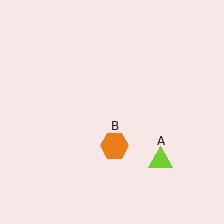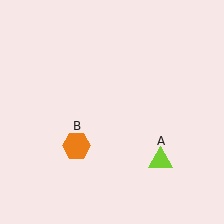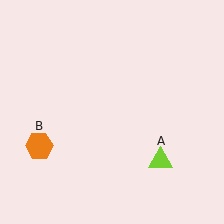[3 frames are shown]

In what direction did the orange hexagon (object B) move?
The orange hexagon (object B) moved left.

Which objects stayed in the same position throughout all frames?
Lime triangle (object A) remained stationary.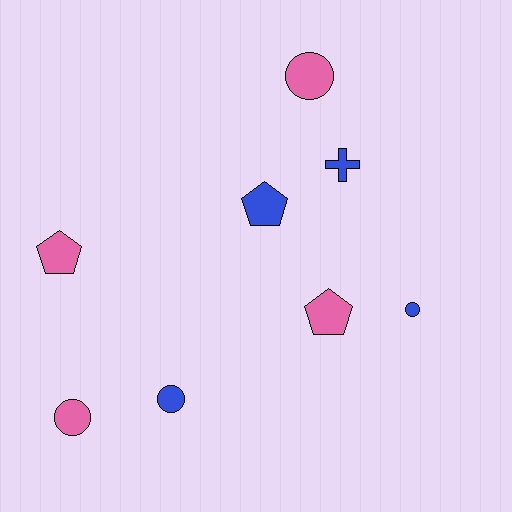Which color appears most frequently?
Blue, with 4 objects.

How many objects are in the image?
There are 8 objects.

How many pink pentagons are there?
There are 2 pink pentagons.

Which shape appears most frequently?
Circle, with 4 objects.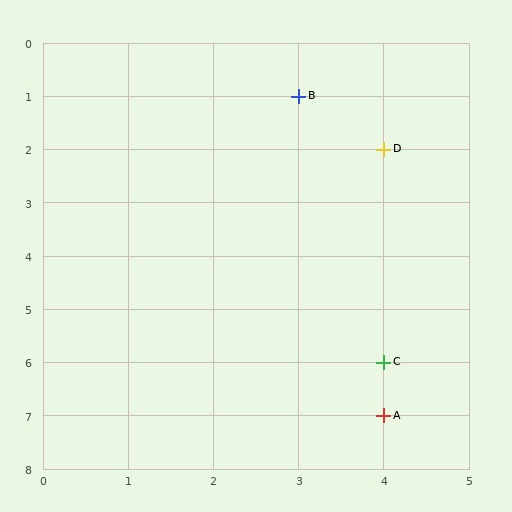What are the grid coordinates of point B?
Point B is at grid coordinates (3, 1).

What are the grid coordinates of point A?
Point A is at grid coordinates (4, 7).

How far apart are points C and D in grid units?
Points C and D are 4 rows apart.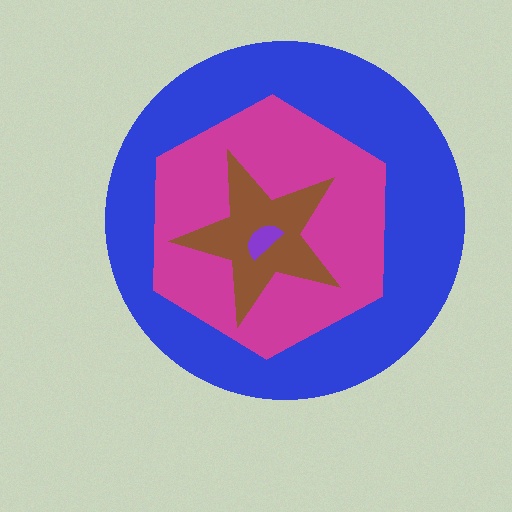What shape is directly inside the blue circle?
The magenta hexagon.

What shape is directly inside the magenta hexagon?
The brown star.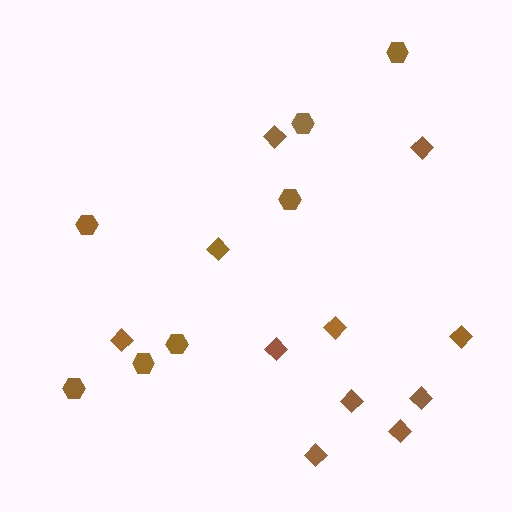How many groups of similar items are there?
There are 2 groups: one group of diamonds (11) and one group of hexagons (7).